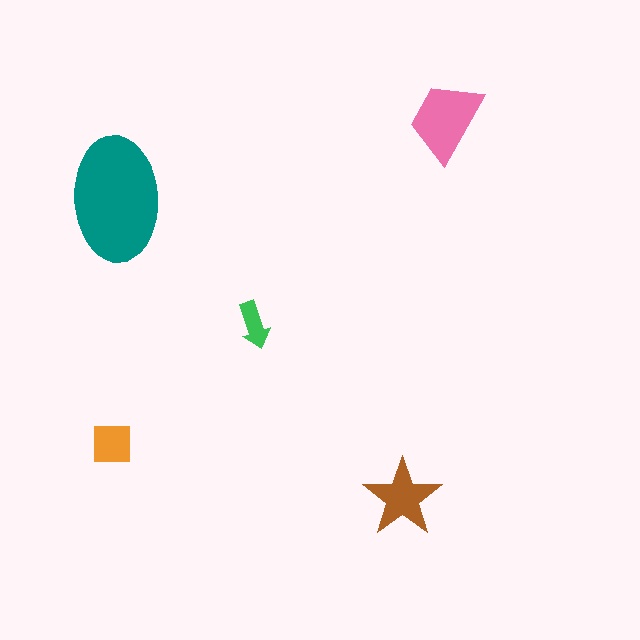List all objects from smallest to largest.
The green arrow, the orange square, the brown star, the pink trapezoid, the teal ellipse.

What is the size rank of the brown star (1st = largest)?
3rd.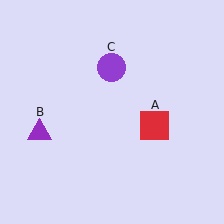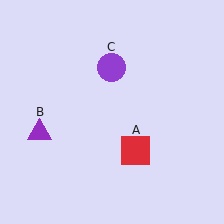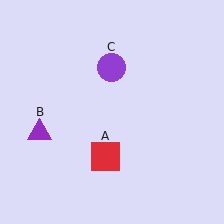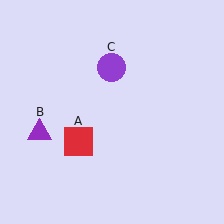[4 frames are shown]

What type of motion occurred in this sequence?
The red square (object A) rotated clockwise around the center of the scene.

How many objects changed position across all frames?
1 object changed position: red square (object A).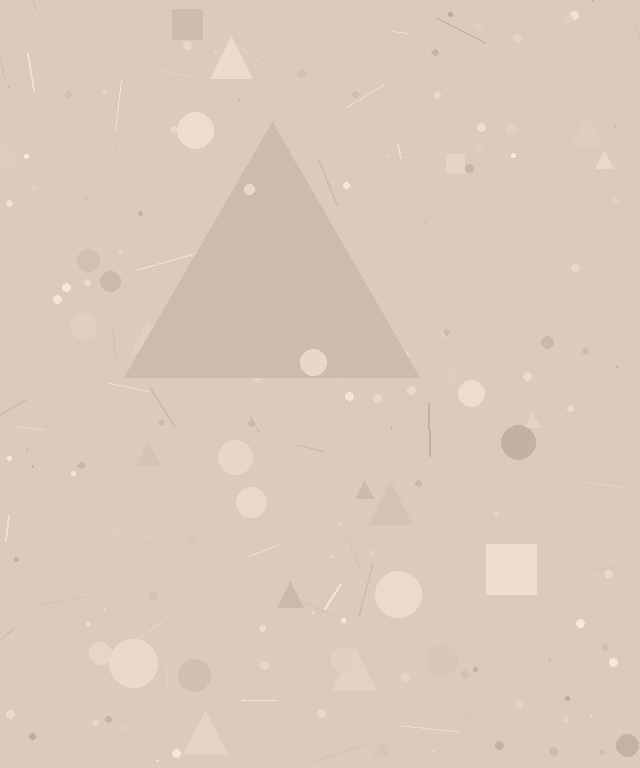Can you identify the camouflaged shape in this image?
The camouflaged shape is a triangle.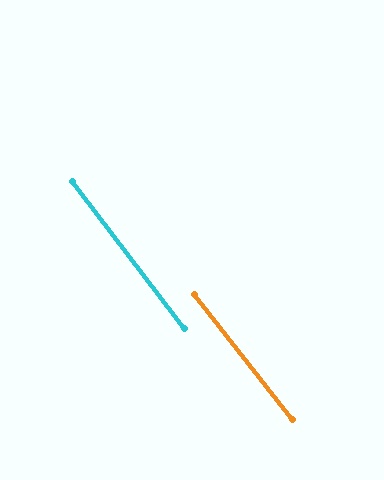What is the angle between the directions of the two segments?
Approximately 1 degree.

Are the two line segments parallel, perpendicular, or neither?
Parallel — their directions differ by only 0.8°.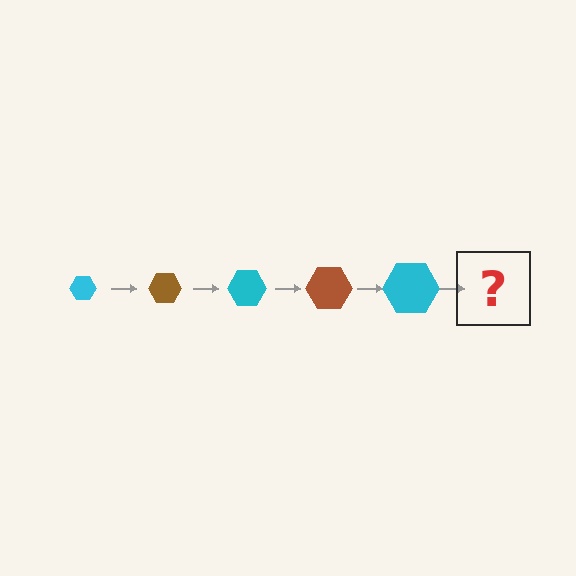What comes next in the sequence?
The next element should be a brown hexagon, larger than the previous one.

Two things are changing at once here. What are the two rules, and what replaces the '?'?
The two rules are that the hexagon grows larger each step and the color cycles through cyan and brown. The '?' should be a brown hexagon, larger than the previous one.